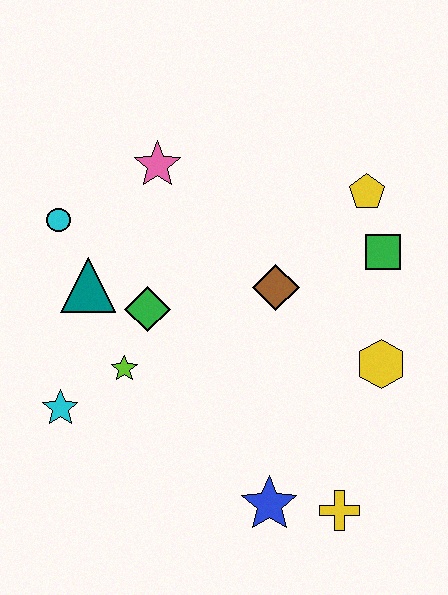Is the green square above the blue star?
Yes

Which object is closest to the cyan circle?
The teal triangle is closest to the cyan circle.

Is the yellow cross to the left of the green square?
Yes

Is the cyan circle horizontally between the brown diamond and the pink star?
No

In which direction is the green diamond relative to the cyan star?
The green diamond is above the cyan star.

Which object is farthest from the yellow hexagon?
The cyan circle is farthest from the yellow hexagon.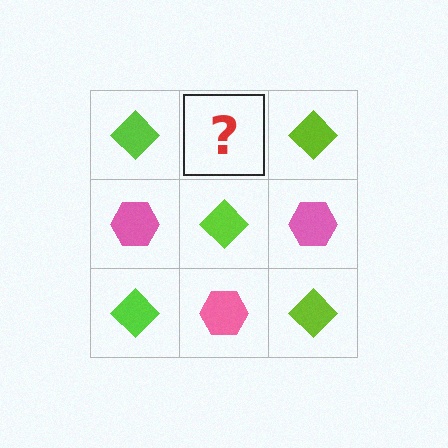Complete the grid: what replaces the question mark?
The question mark should be replaced with a pink hexagon.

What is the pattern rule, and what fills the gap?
The rule is that it alternates lime diamond and pink hexagon in a checkerboard pattern. The gap should be filled with a pink hexagon.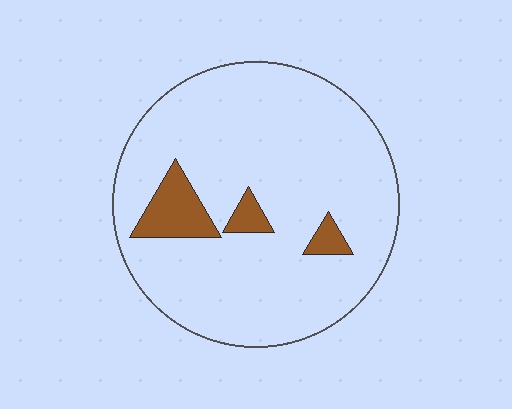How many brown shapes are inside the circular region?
3.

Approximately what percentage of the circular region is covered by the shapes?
Approximately 10%.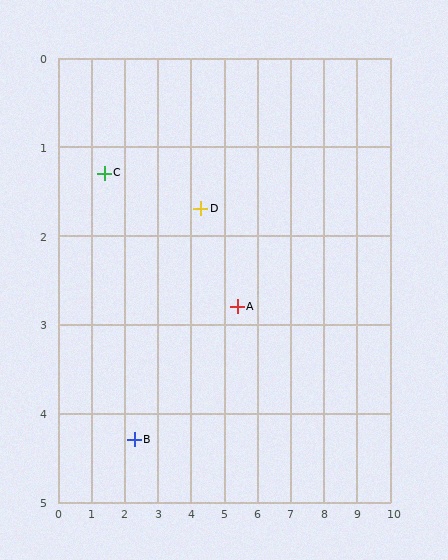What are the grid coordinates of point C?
Point C is at approximately (1.4, 1.3).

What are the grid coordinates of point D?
Point D is at approximately (4.3, 1.7).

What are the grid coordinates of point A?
Point A is at approximately (5.4, 2.8).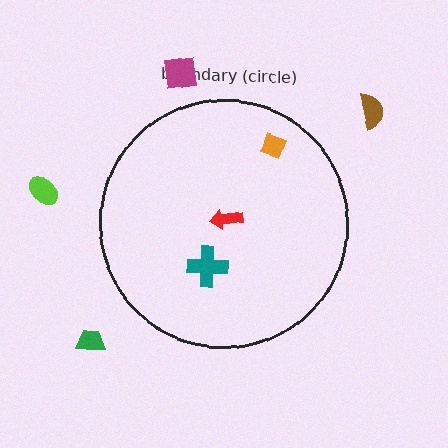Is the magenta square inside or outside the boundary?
Outside.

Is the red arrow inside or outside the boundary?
Inside.